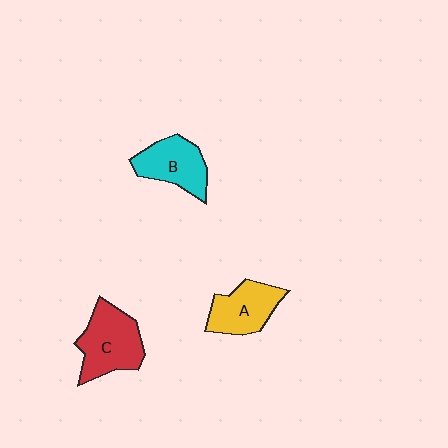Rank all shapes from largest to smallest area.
From largest to smallest: C (red), B (cyan), A (yellow).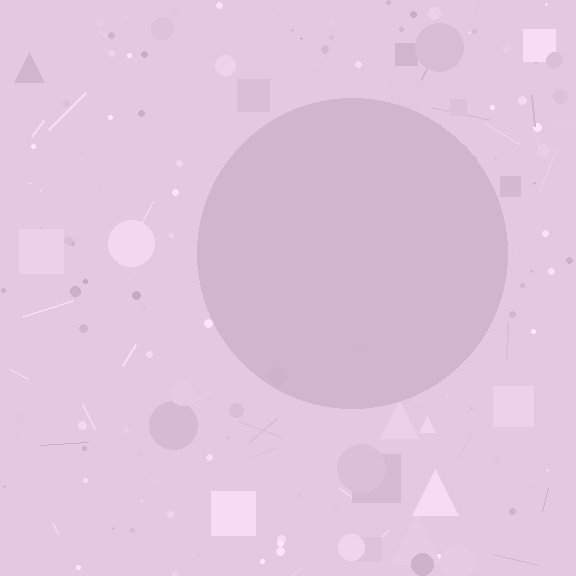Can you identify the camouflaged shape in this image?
The camouflaged shape is a circle.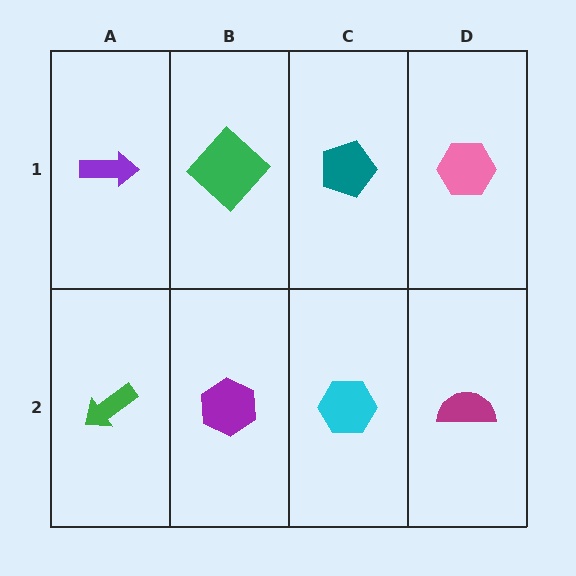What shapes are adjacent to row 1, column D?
A magenta semicircle (row 2, column D), a teal pentagon (row 1, column C).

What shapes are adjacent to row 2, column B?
A green diamond (row 1, column B), a green arrow (row 2, column A), a cyan hexagon (row 2, column C).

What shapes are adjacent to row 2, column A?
A purple arrow (row 1, column A), a purple hexagon (row 2, column B).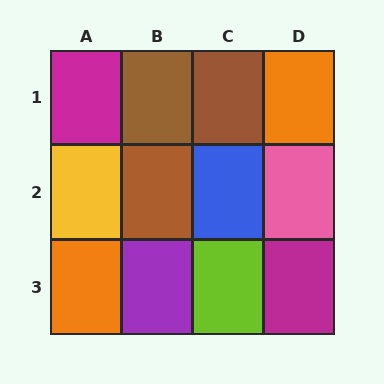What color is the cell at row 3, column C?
Lime.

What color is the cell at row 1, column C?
Brown.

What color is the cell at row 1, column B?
Brown.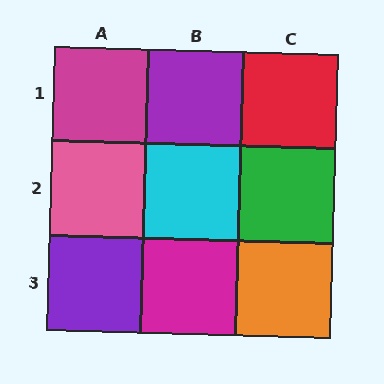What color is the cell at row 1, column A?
Magenta.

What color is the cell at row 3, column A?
Purple.